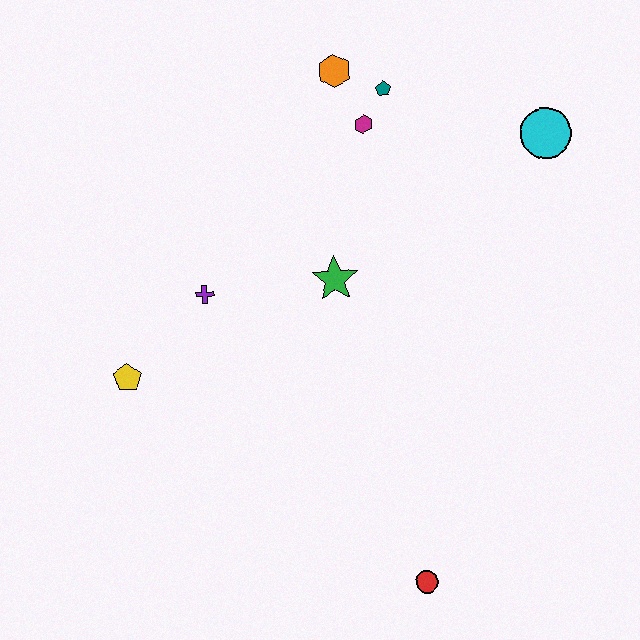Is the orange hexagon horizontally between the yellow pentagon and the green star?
No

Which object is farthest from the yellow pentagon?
The cyan circle is farthest from the yellow pentagon.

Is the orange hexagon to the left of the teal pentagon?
Yes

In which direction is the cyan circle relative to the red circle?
The cyan circle is above the red circle.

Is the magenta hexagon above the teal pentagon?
No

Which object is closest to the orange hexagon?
The teal pentagon is closest to the orange hexagon.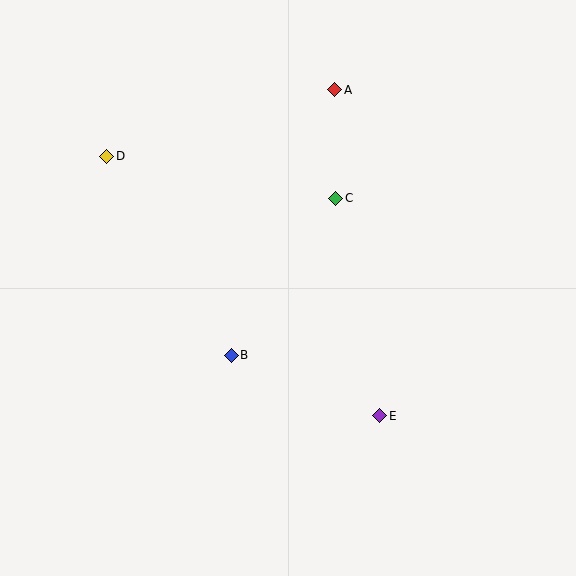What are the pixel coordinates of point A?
Point A is at (335, 90).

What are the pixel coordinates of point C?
Point C is at (336, 198).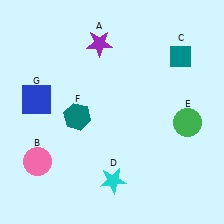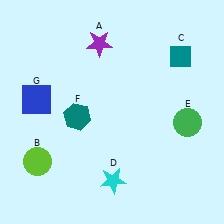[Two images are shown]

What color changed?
The circle (B) changed from pink in Image 1 to lime in Image 2.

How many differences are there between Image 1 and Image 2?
There is 1 difference between the two images.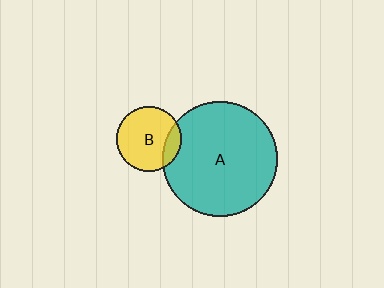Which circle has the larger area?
Circle A (teal).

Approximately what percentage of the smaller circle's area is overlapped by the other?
Approximately 15%.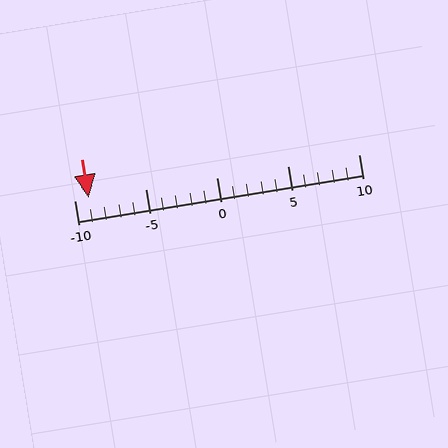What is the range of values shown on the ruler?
The ruler shows values from -10 to 10.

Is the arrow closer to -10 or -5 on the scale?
The arrow is closer to -10.